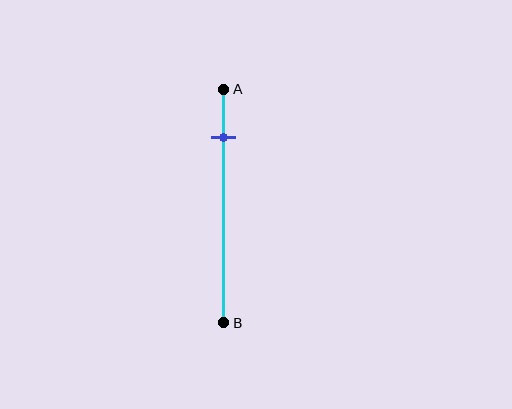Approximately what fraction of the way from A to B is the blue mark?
The blue mark is approximately 20% of the way from A to B.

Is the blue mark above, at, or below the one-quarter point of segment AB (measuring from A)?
The blue mark is above the one-quarter point of segment AB.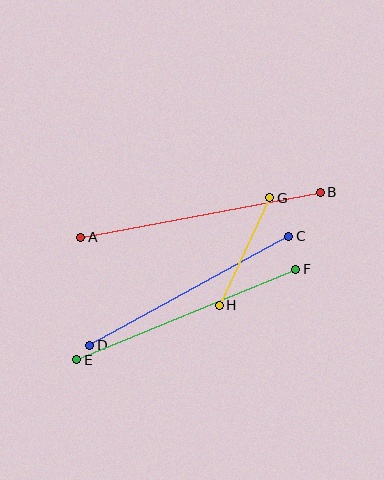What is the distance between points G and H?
The distance is approximately 119 pixels.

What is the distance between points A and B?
The distance is approximately 244 pixels.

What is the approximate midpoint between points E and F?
The midpoint is at approximately (186, 314) pixels.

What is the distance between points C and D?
The distance is approximately 227 pixels.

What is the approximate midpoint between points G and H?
The midpoint is at approximately (244, 251) pixels.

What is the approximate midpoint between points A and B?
The midpoint is at approximately (200, 215) pixels.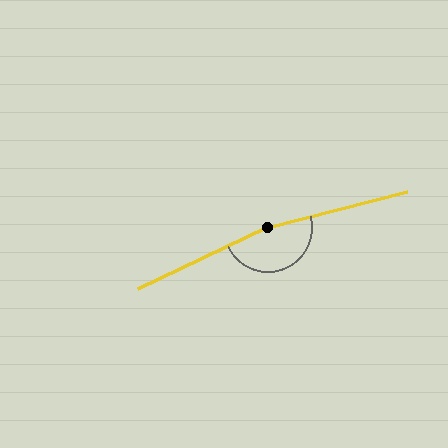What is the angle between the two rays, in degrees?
Approximately 169 degrees.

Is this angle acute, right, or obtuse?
It is obtuse.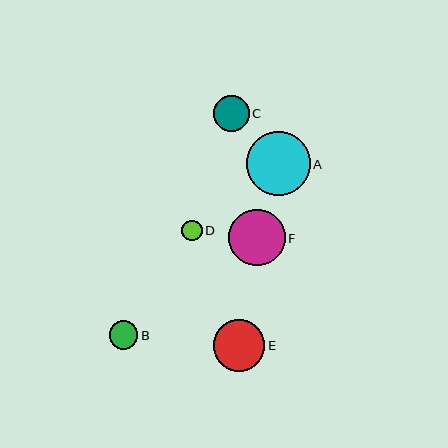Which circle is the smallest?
Circle D is the smallest with a size of approximately 21 pixels.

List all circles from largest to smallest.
From largest to smallest: A, F, E, C, B, D.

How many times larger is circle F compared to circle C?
Circle F is approximately 1.6 times the size of circle C.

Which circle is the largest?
Circle A is the largest with a size of approximately 64 pixels.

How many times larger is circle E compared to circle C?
Circle E is approximately 1.4 times the size of circle C.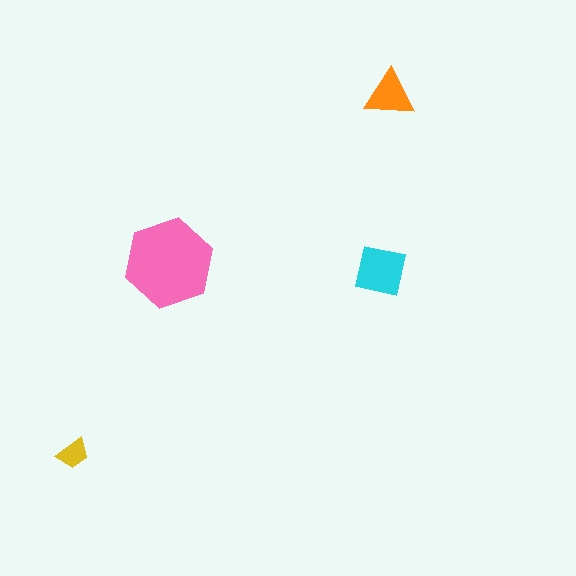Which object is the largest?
The pink hexagon.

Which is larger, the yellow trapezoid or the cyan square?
The cyan square.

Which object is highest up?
The orange triangle is topmost.